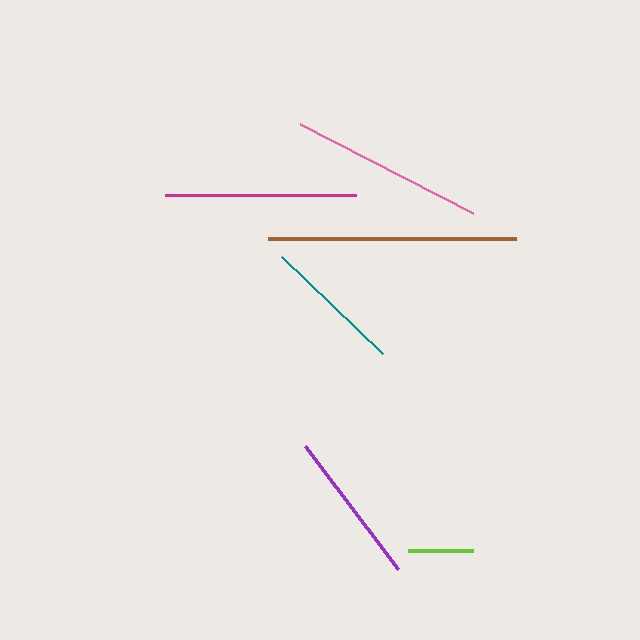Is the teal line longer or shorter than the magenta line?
The magenta line is longer than the teal line.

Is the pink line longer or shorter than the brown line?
The brown line is longer than the pink line.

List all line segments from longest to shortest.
From longest to shortest: brown, pink, magenta, purple, teal, lime.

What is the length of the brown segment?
The brown segment is approximately 248 pixels long.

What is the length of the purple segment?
The purple segment is approximately 154 pixels long.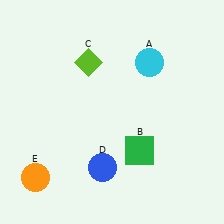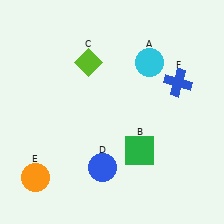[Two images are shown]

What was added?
A blue cross (F) was added in Image 2.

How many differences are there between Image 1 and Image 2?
There is 1 difference between the two images.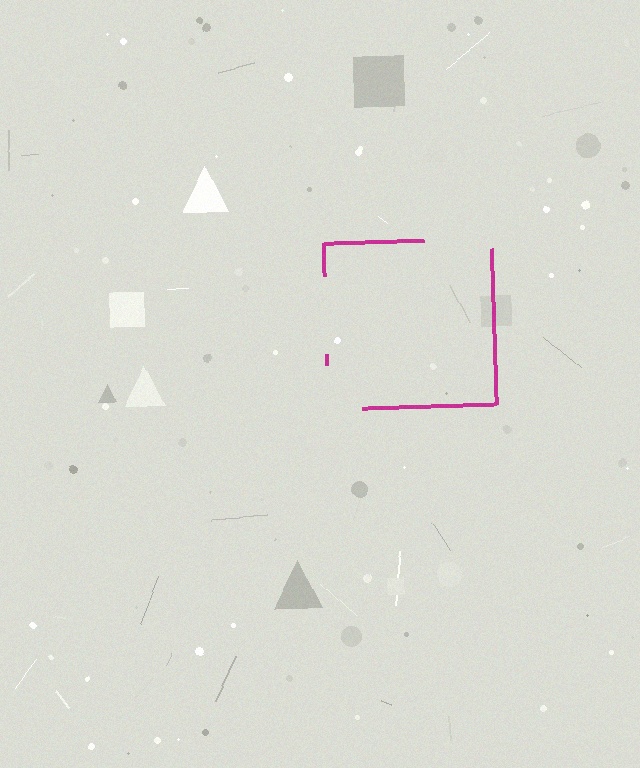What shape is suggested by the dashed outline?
The dashed outline suggests a square.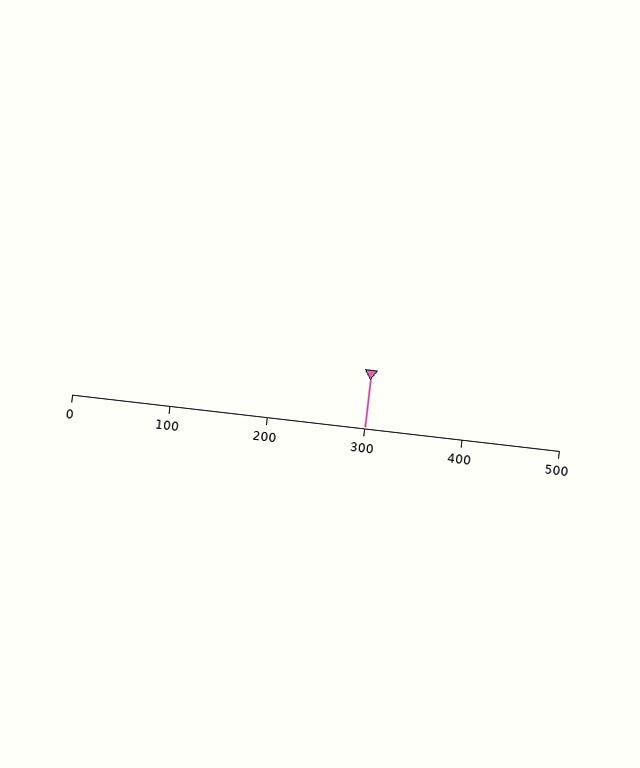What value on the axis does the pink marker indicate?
The marker indicates approximately 300.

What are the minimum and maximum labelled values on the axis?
The axis runs from 0 to 500.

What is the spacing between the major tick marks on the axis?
The major ticks are spaced 100 apart.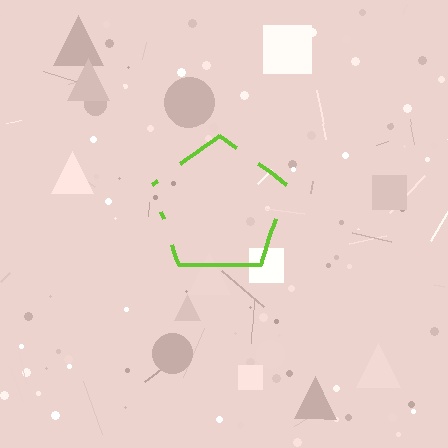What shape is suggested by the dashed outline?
The dashed outline suggests a pentagon.